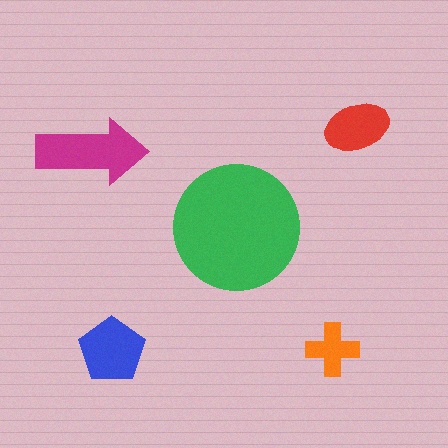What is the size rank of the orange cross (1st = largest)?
5th.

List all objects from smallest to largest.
The orange cross, the red ellipse, the blue pentagon, the magenta arrow, the green circle.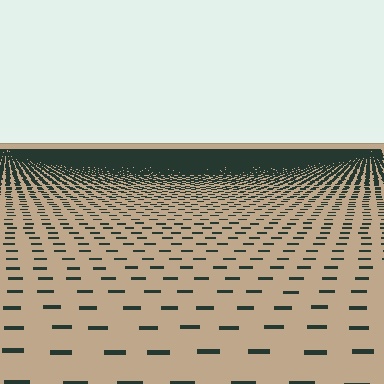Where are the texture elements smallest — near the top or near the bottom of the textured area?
Near the top.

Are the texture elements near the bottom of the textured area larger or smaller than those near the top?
Larger. Near the bottom, elements are closer to the viewer and appear at a bigger on-screen size.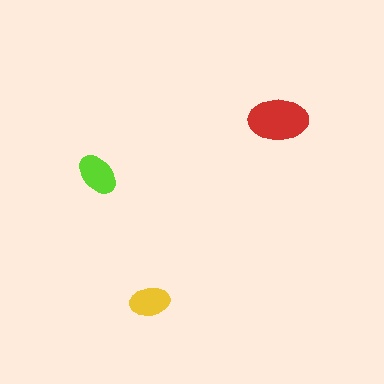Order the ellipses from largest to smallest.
the red one, the lime one, the yellow one.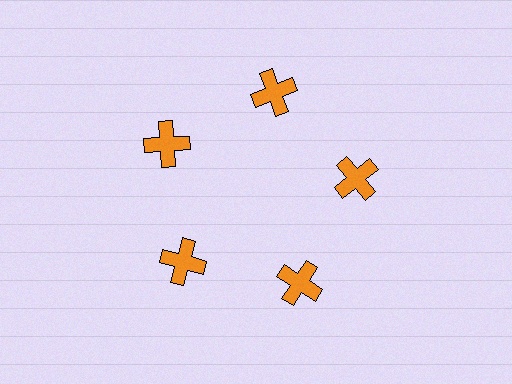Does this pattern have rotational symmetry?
Yes, this pattern has 5-fold rotational symmetry. It looks the same after rotating 72 degrees around the center.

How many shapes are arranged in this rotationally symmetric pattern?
There are 5 shapes, arranged in 5 groups of 1.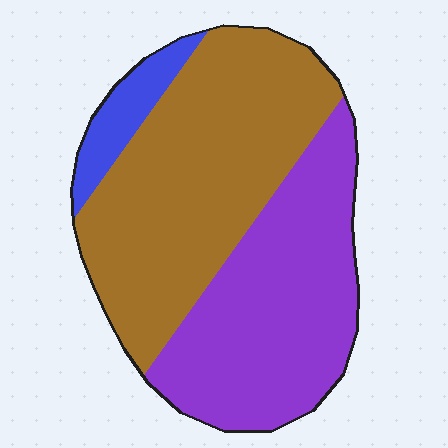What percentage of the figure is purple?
Purple covers about 40% of the figure.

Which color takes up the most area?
Brown, at roughly 50%.